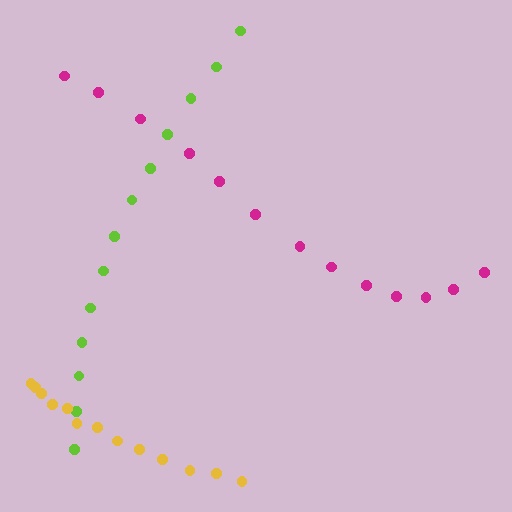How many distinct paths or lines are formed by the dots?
There are 3 distinct paths.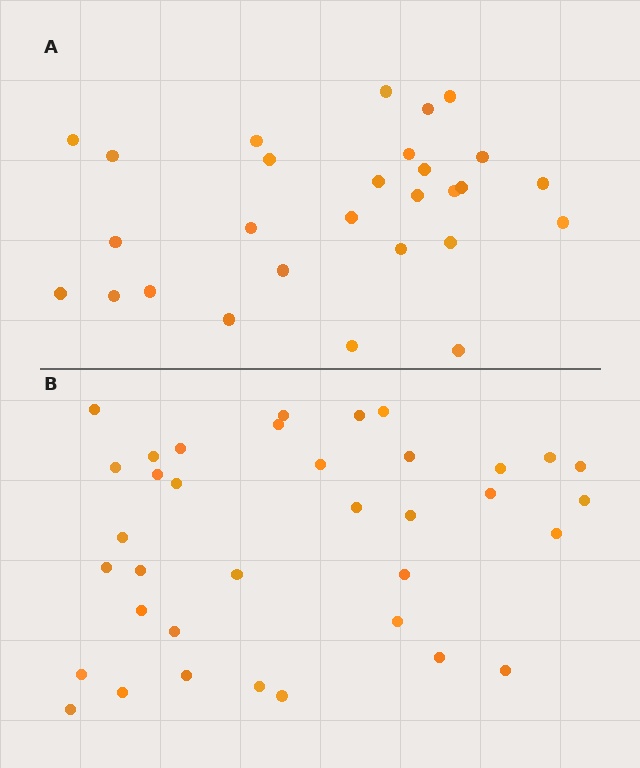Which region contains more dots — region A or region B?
Region B (the bottom region) has more dots.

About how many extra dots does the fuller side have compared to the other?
Region B has roughly 8 or so more dots than region A.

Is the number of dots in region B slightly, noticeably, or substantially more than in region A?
Region B has noticeably more, but not dramatically so. The ratio is roughly 1.3 to 1.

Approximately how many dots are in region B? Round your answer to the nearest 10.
About 40 dots. (The exact count is 36, which rounds to 40.)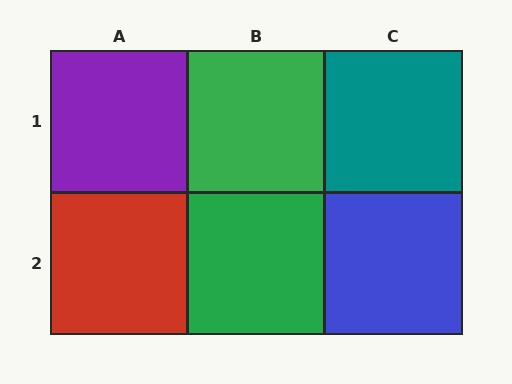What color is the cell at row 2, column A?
Red.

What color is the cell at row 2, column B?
Green.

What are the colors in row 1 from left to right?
Purple, green, teal.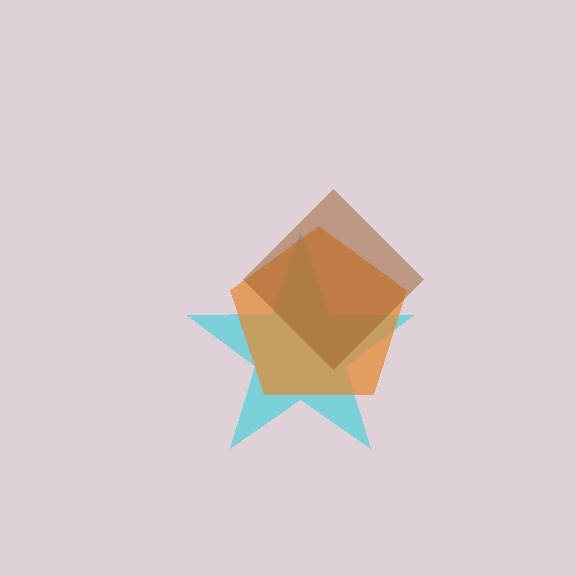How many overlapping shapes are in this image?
There are 3 overlapping shapes in the image.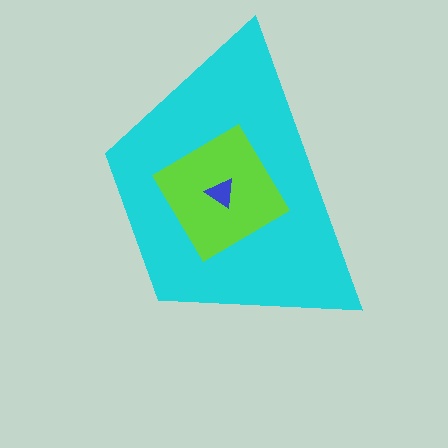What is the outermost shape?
The cyan trapezoid.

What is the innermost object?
The blue triangle.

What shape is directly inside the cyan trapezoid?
The lime diamond.